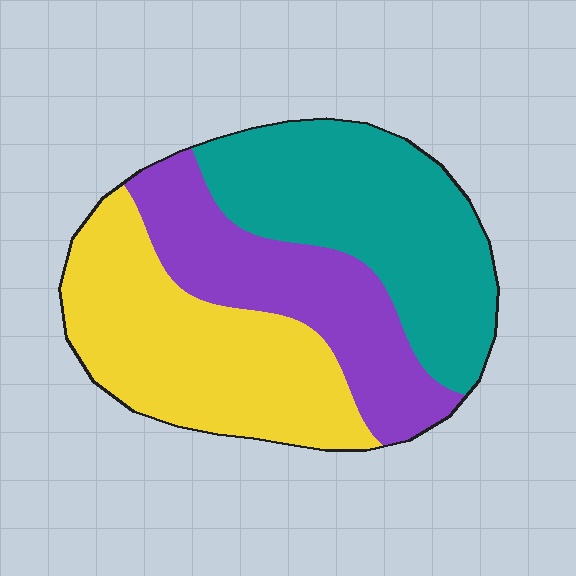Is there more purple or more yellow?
Yellow.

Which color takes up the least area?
Purple, at roughly 25%.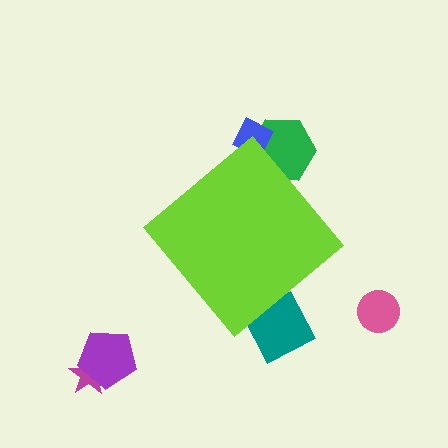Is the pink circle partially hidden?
No, the pink circle is fully visible.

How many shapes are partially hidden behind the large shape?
3 shapes are partially hidden.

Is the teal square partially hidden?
Yes, the teal square is partially hidden behind the lime diamond.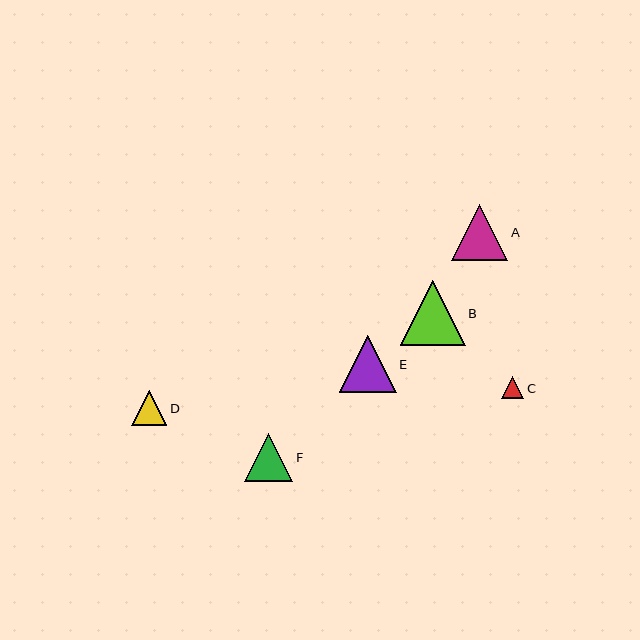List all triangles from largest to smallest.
From largest to smallest: B, E, A, F, D, C.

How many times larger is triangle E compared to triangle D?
Triangle E is approximately 1.6 times the size of triangle D.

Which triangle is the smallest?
Triangle C is the smallest with a size of approximately 22 pixels.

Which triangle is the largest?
Triangle B is the largest with a size of approximately 65 pixels.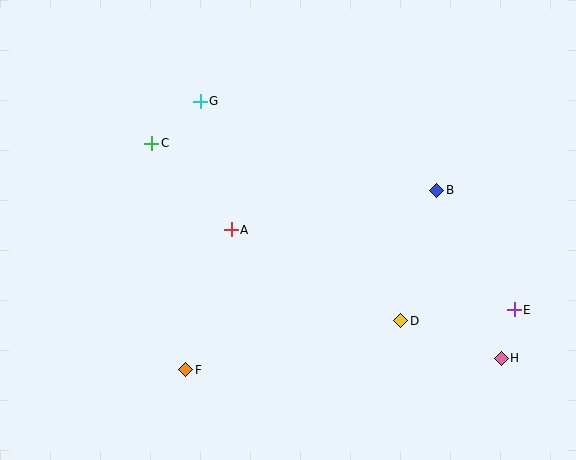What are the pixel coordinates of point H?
Point H is at (501, 358).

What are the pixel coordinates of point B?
Point B is at (437, 190).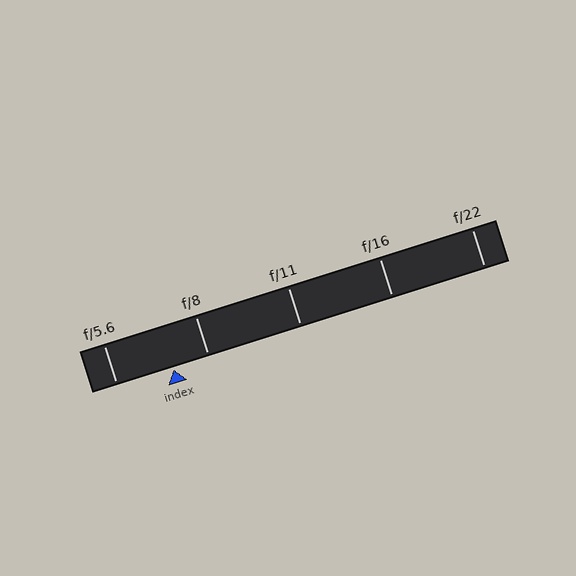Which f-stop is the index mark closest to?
The index mark is closest to f/8.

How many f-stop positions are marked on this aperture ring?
There are 5 f-stop positions marked.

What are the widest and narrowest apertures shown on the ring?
The widest aperture shown is f/5.6 and the narrowest is f/22.